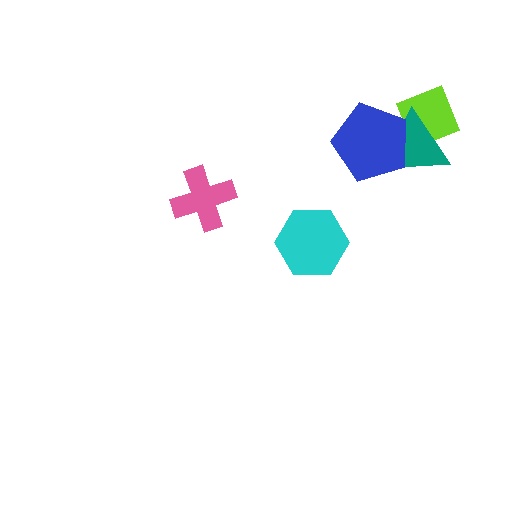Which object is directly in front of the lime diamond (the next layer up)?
The teal triangle is directly in front of the lime diamond.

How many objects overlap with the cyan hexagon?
0 objects overlap with the cyan hexagon.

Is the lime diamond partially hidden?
Yes, it is partially covered by another shape.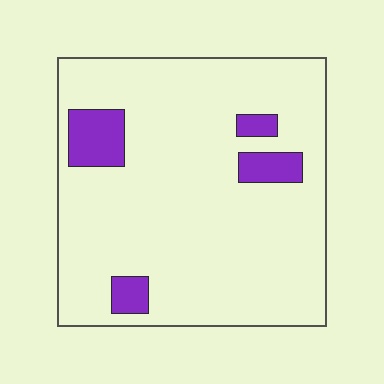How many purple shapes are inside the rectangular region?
4.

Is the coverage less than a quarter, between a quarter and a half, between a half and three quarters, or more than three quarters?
Less than a quarter.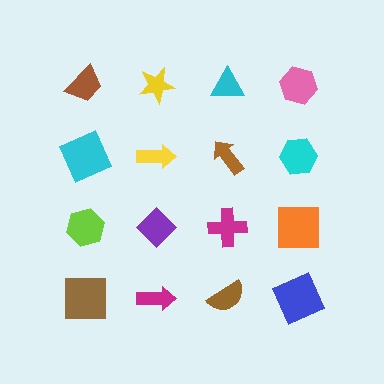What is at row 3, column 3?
A magenta cross.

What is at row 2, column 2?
A yellow arrow.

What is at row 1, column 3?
A cyan triangle.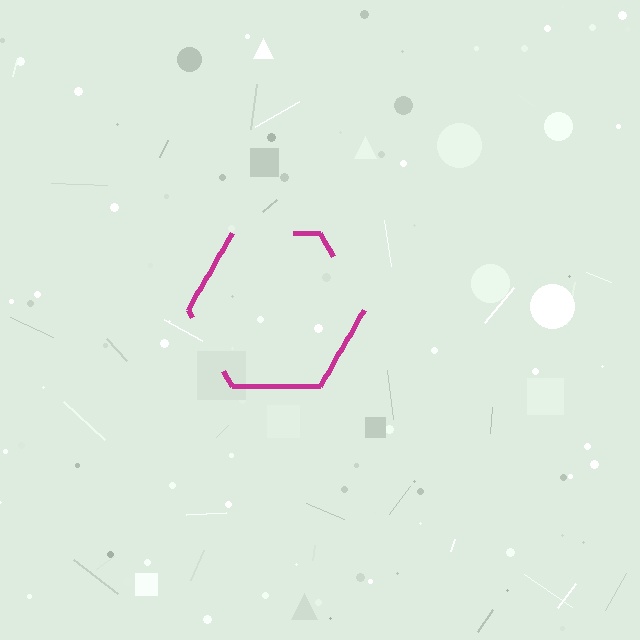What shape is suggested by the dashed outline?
The dashed outline suggests a hexagon.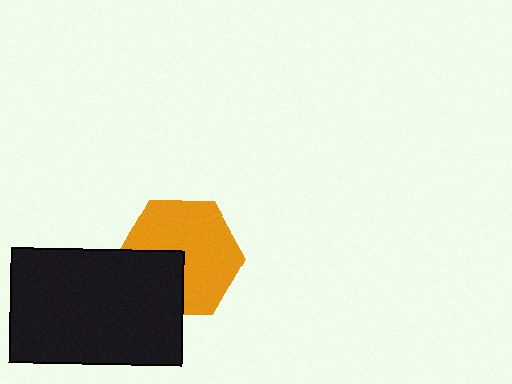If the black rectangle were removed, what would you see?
You would see the complete orange hexagon.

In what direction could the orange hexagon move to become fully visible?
The orange hexagon could move toward the upper-right. That would shift it out from behind the black rectangle entirely.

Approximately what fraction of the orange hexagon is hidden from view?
Roughly 31% of the orange hexagon is hidden behind the black rectangle.